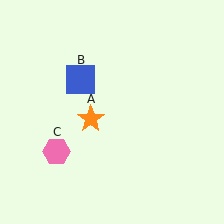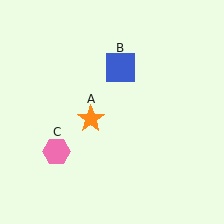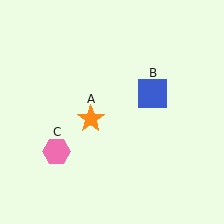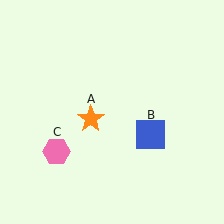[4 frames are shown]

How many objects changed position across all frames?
1 object changed position: blue square (object B).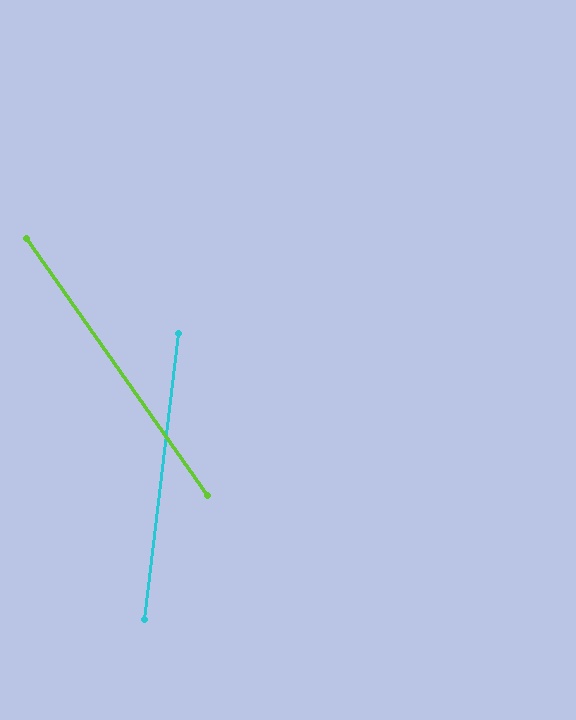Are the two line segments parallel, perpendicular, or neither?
Neither parallel nor perpendicular — they differ by about 42°.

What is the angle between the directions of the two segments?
Approximately 42 degrees.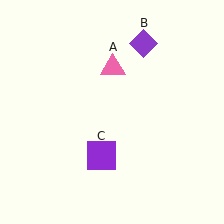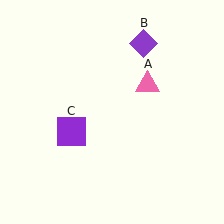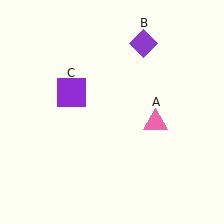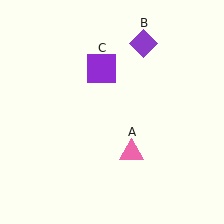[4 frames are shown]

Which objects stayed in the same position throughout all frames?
Purple diamond (object B) remained stationary.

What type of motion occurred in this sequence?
The pink triangle (object A), purple square (object C) rotated clockwise around the center of the scene.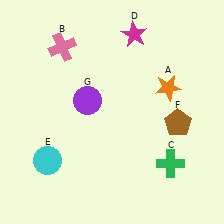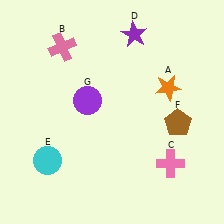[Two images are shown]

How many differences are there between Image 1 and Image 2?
There are 2 differences between the two images.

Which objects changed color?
C changed from green to pink. D changed from magenta to purple.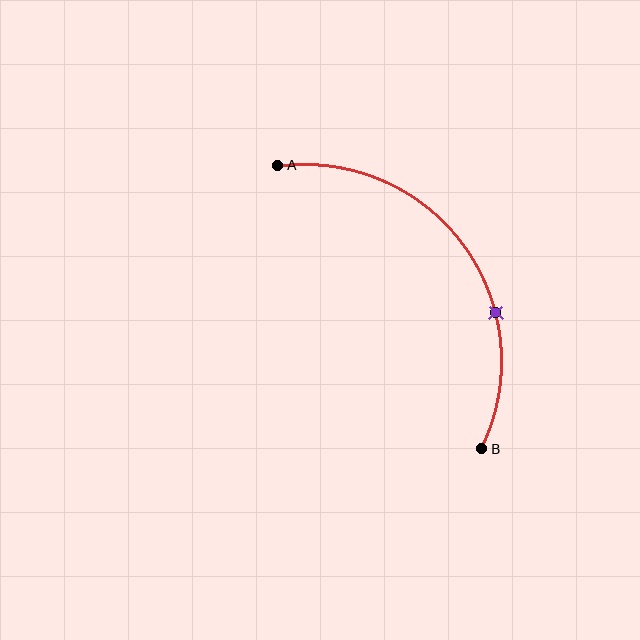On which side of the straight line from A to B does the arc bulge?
The arc bulges above and to the right of the straight line connecting A and B.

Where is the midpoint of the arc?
The arc midpoint is the point on the curve farthest from the straight line joining A and B. It sits above and to the right of that line.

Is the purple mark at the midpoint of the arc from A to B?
No. The purple mark lies on the arc but is closer to endpoint B. The arc midpoint would be at the point on the curve equidistant along the arc from both A and B.